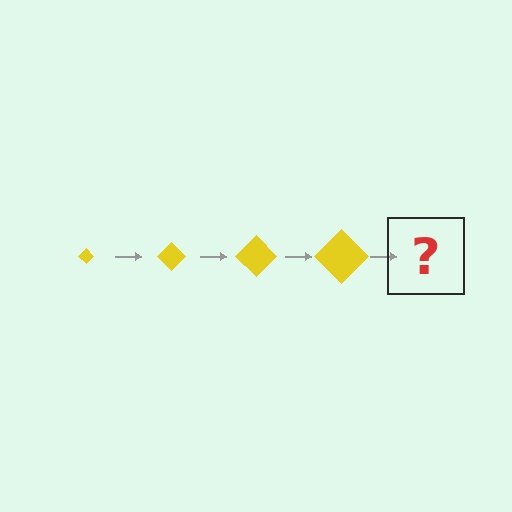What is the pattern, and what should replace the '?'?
The pattern is that the diamond gets progressively larger each step. The '?' should be a yellow diamond, larger than the previous one.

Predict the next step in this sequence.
The next step is a yellow diamond, larger than the previous one.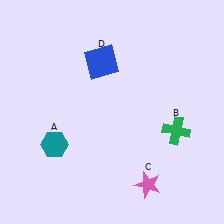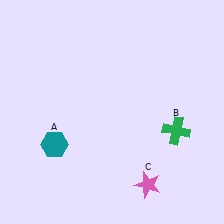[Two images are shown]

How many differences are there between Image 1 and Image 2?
There is 1 difference between the two images.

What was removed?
The blue square (D) was removed in Image 2.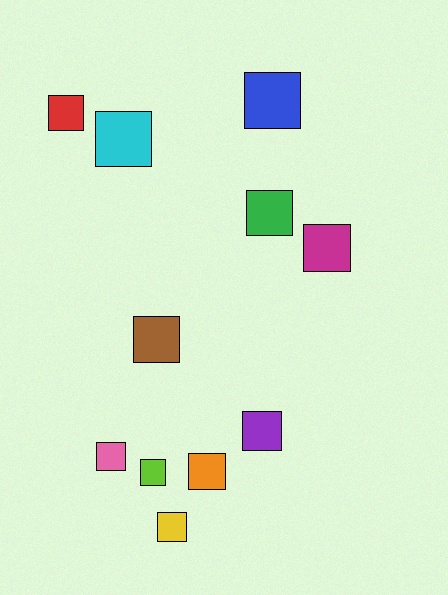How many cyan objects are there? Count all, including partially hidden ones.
There is 1 cyan object.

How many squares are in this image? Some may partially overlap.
There are 11 squares.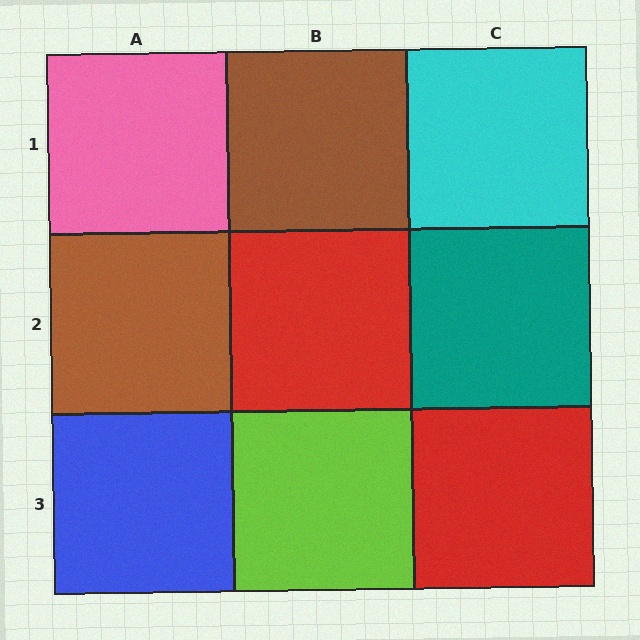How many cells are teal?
1 cell is teal.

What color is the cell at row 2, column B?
Red.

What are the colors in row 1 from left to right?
Pink, brown, cyan.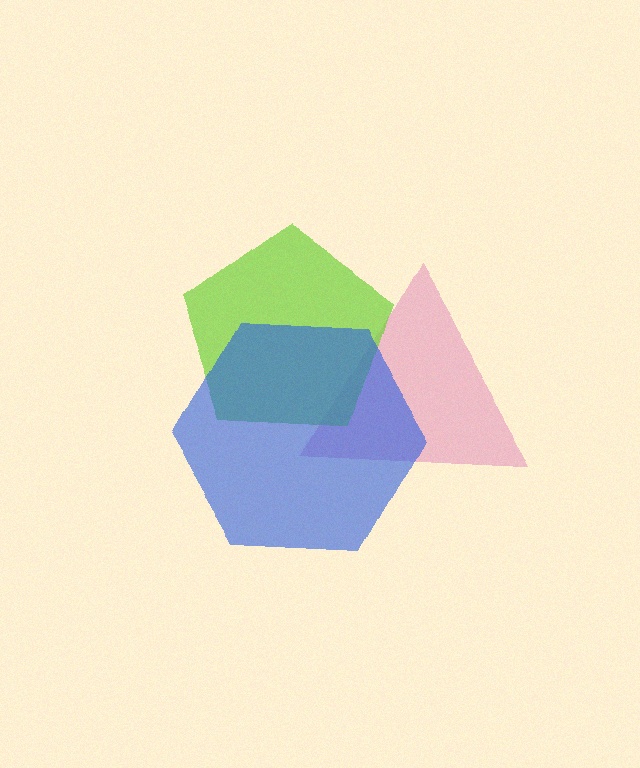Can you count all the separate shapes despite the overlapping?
Yes, there are 3 separate shapes.